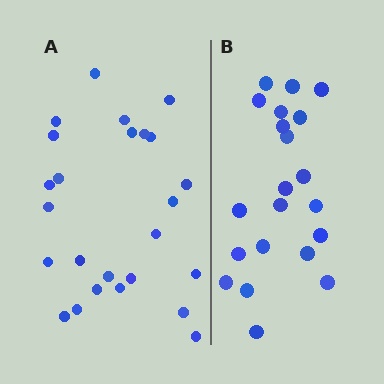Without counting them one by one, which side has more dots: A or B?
Region A (the left region) has more dots.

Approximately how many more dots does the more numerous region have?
Region A has about 4 more dots than region B.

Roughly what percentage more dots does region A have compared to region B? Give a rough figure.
About 20% more.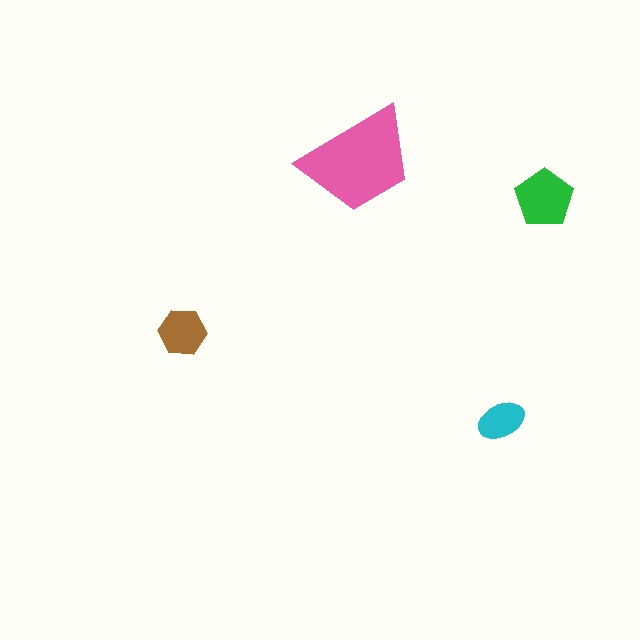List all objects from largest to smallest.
The pink trapezoid, the green pentagon, the brown hexagon, the cyan ellipse.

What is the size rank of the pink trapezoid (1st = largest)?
1st.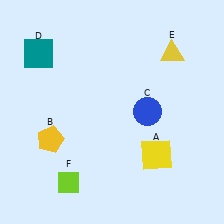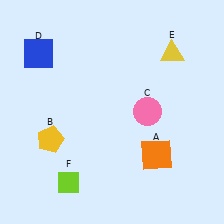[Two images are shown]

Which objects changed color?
A changed from yellow to orange. C changed from blue to pink. D changed from teal to blue.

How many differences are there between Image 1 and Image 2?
There are 3 differences between the two images.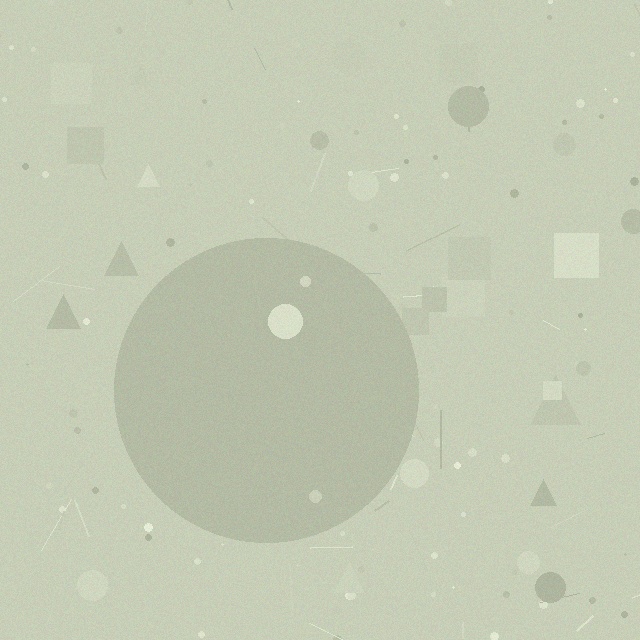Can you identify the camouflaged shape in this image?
The camouflaged shape is a circle.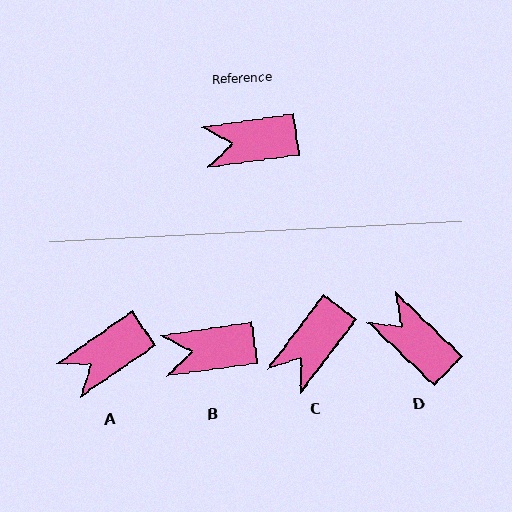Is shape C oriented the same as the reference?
No, it is off by about 45 degrees.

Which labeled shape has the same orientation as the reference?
B.